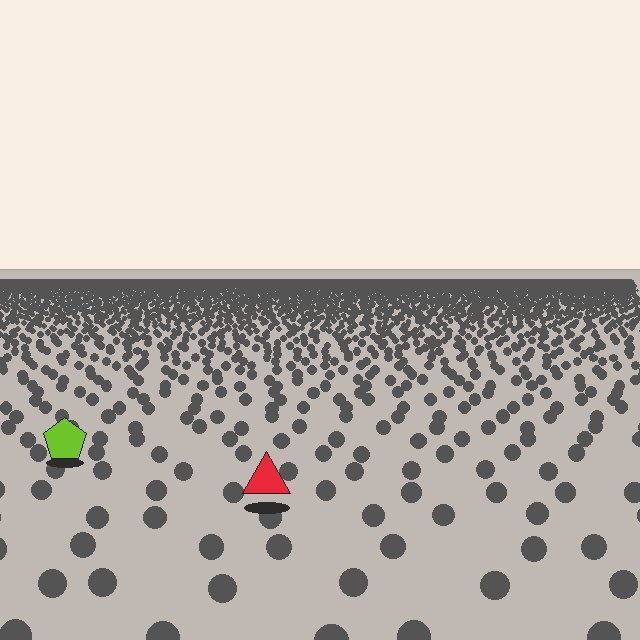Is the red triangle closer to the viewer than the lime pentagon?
Yes. The red triangle is closer — you can tell from the texture gradient: the ground texture is coarser near it.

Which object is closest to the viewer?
The red triangle is closest. The texture marks near it are larger and more spread out.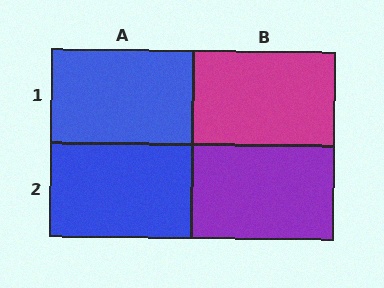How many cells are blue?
2 cells are blue.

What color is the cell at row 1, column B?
Magenta.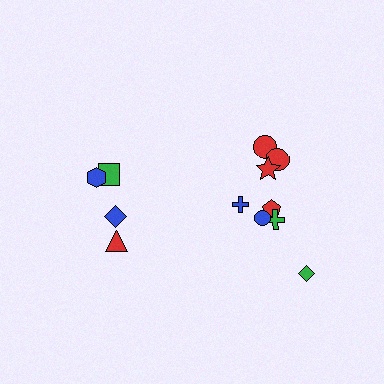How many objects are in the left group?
There are 4 objects.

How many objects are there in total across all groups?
There are 12 objects.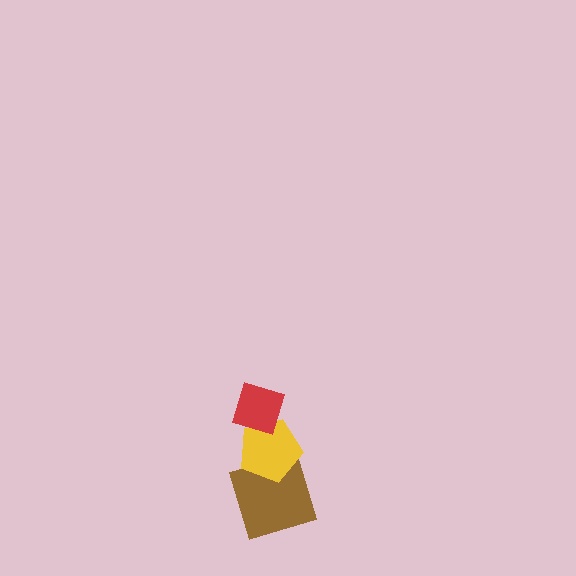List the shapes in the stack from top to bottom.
From top to bottom: the red diamond, the yellow pentagon, the brown square.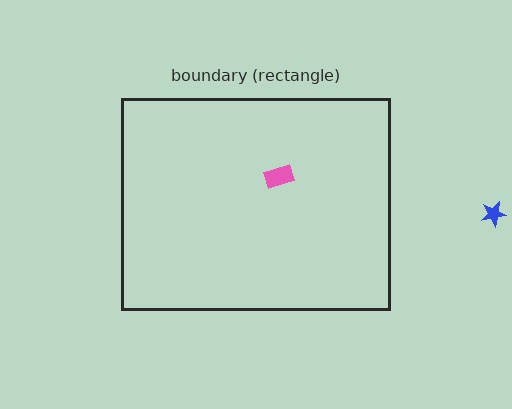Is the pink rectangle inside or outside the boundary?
Inside.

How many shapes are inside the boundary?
1 inside, 1 outside.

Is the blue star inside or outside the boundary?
Outside.